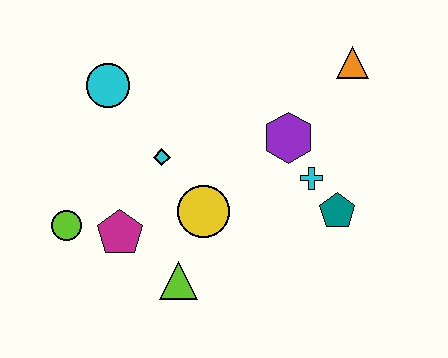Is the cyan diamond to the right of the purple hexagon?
No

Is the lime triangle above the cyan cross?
No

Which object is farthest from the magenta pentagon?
The orange triangle is farthest from the magenta pentagon.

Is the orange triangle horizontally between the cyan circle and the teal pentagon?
No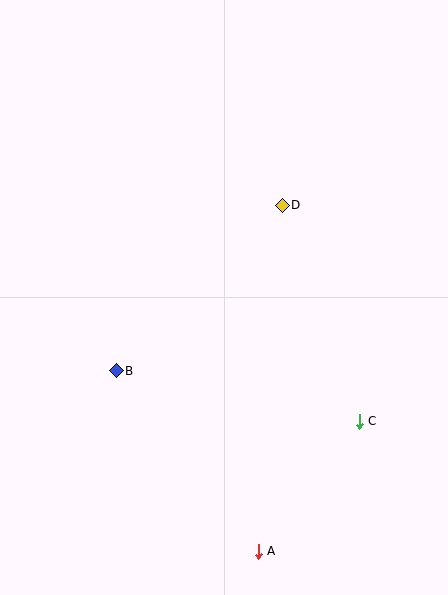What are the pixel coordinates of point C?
Point C is at (359, 421).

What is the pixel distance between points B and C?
The distance between B and C is 248 pixels.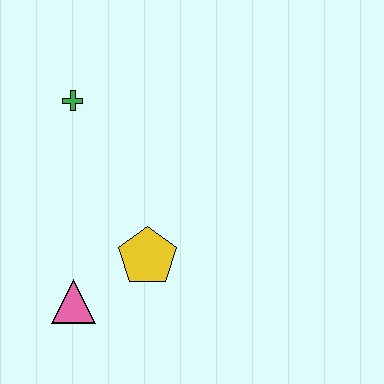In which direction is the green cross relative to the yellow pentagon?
The green cross is above the yellow pentagon.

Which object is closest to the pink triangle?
The yellow pentagon is closest to the pink triangle.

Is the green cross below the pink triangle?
No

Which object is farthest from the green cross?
The pink triangle is farthest from the green cross.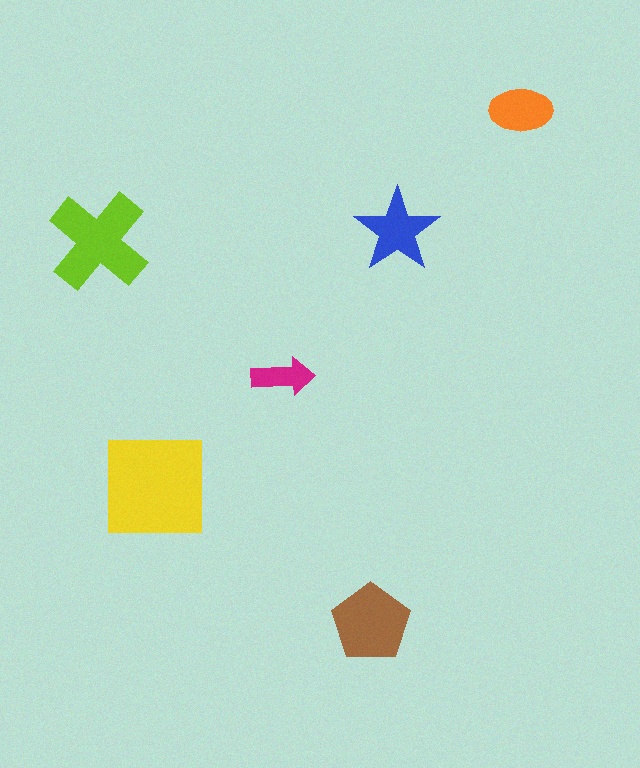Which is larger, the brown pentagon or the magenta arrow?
The brown pentagon.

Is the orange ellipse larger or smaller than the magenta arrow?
Larger.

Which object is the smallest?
The magenta arrow.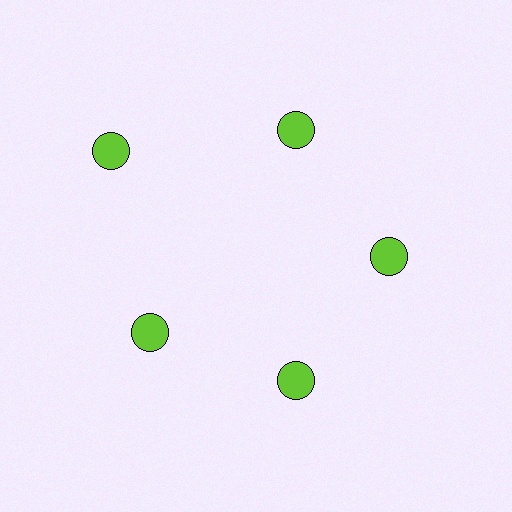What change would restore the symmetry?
The symmetry would be restored by moving it inward, back onto the ring so that all 5 circles sit at equal angles and equal distance from the center.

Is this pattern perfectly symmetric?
No. The 5 lime circles are arranged in a ring, but one element near the 10 o'clock position is pushed outward from the center, breaking the 5-fold rotational symmetry.